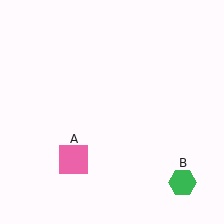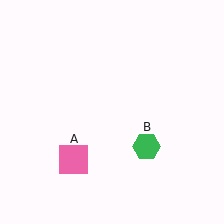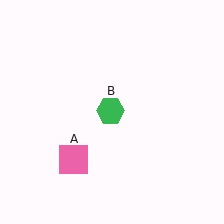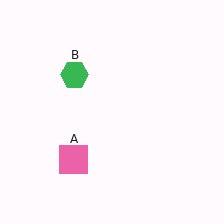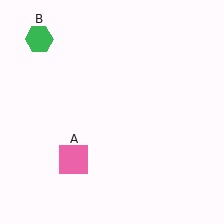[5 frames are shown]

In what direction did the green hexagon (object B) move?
The green hexagon (object B) moved up and to the left.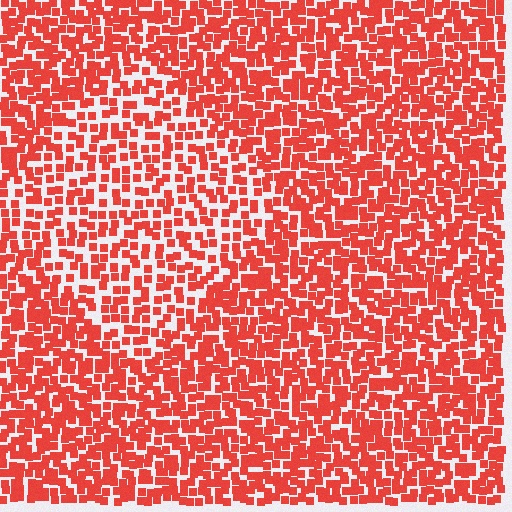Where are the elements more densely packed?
The elements are more densely packed outside the diamond boundary.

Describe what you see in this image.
The image contains small red elements arranged at two different densities. A diamond-shaped region is visible where the elements are less densely packed than the surrounding area.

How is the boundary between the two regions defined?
The boundary is defined by a change in element density (approximately 1.6x ratio). All elements are the same color, size, and shape.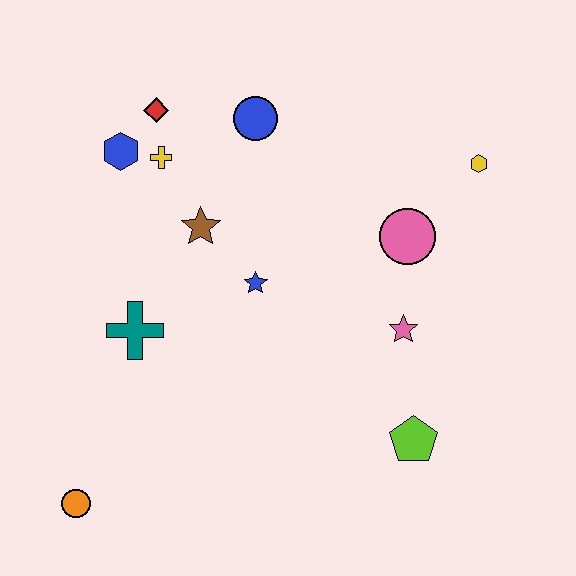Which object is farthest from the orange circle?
The yellow hexagon is farthest from the orange circle.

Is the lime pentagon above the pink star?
No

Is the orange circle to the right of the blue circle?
No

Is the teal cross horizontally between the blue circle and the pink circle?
No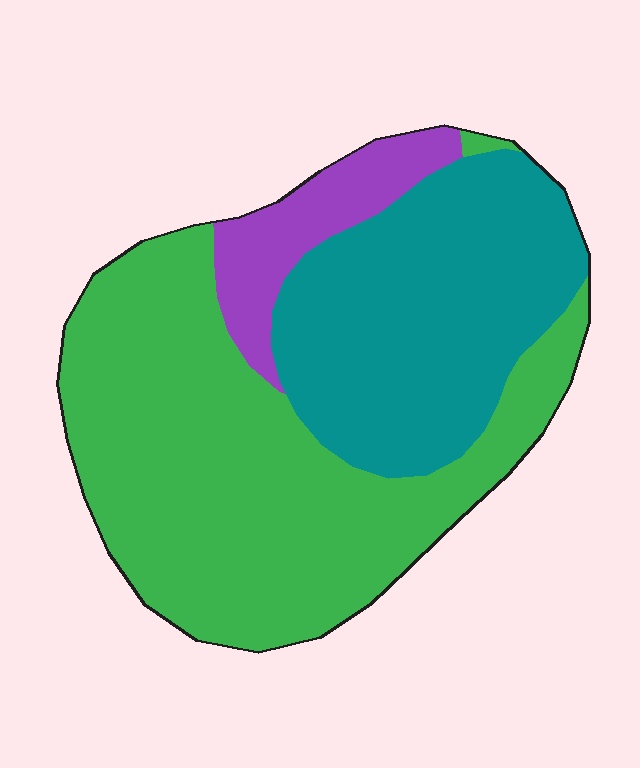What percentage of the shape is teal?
Teal covers roughly 35% of the shape.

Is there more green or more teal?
Green.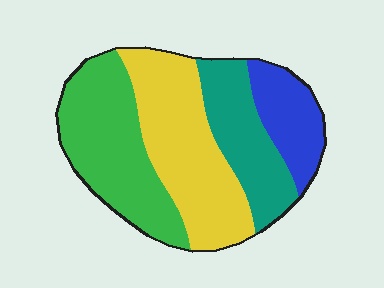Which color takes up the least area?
Blue, at roughly 15%.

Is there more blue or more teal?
Teal.